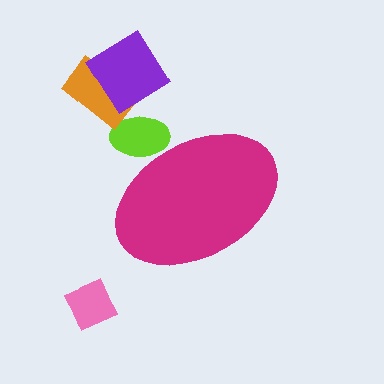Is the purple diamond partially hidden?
No, the purple diamond is fully visible.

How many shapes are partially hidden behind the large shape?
1 shape is partially hidden.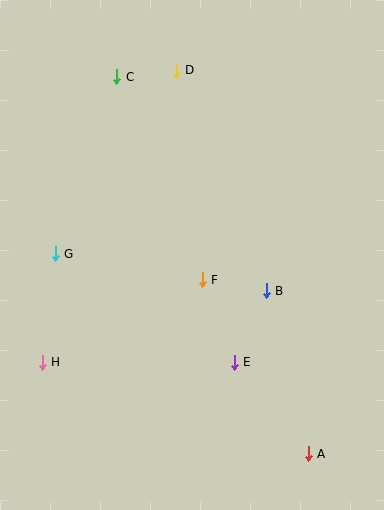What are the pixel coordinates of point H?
Point H is at (42, 362).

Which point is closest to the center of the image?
Point F at (202, 280) is closest to the center.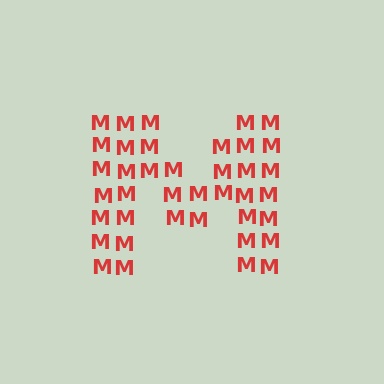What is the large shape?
The large shape is the letter M.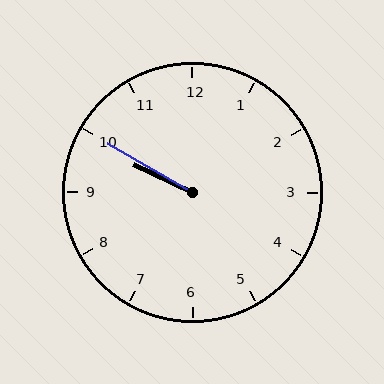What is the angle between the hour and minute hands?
Approximately 5 degrees.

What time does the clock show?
9:50.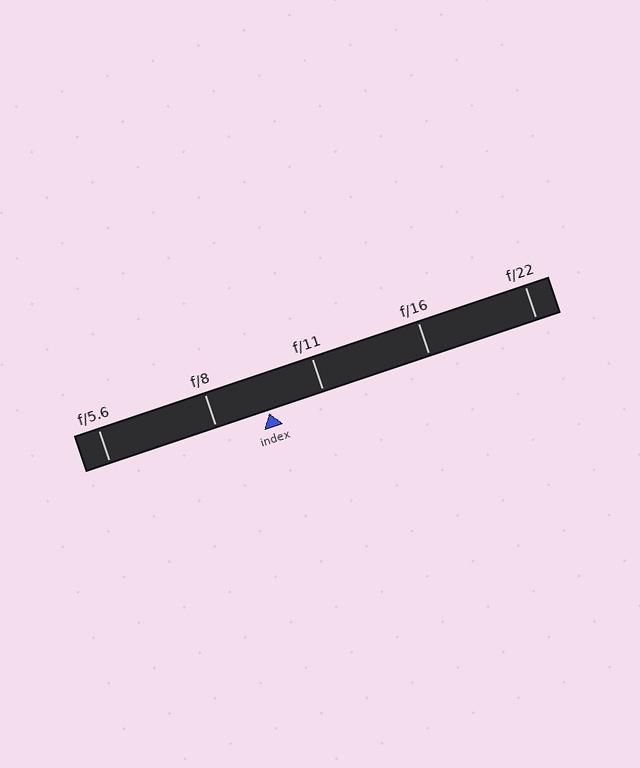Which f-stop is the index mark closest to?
The index mark is closest to f/8.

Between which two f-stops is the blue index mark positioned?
The index mark is between f/8 and f/11.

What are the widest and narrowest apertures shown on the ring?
The widest aperture shown is f/5.6 and the narrowest is f/22.